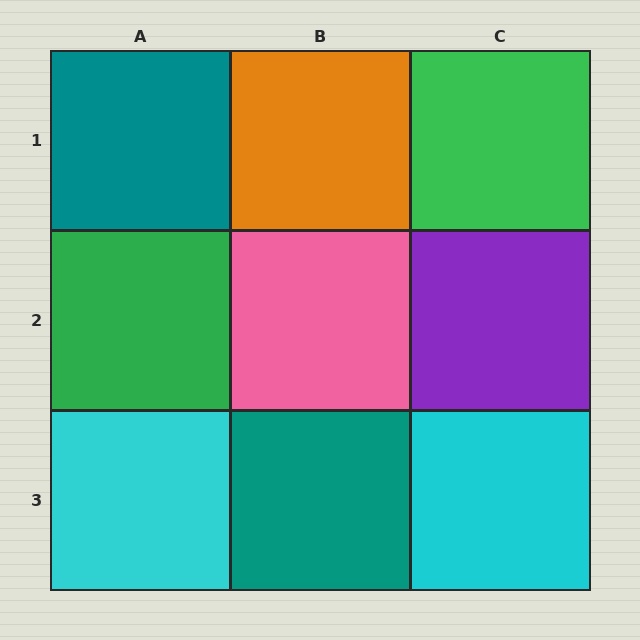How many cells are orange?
1 cell is orange.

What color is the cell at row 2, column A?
Green.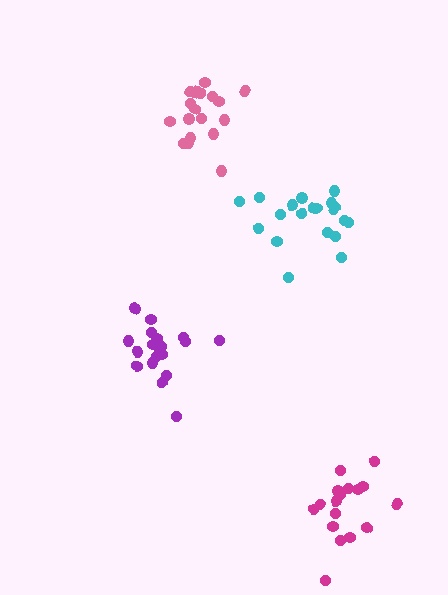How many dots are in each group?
Group 1: 17 dots, Group 2: 20 dots, Group 3: 21 dots, Group 4: 19 dots (77 total).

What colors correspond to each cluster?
The clusters are colored: magenta, cyan, purple, pink.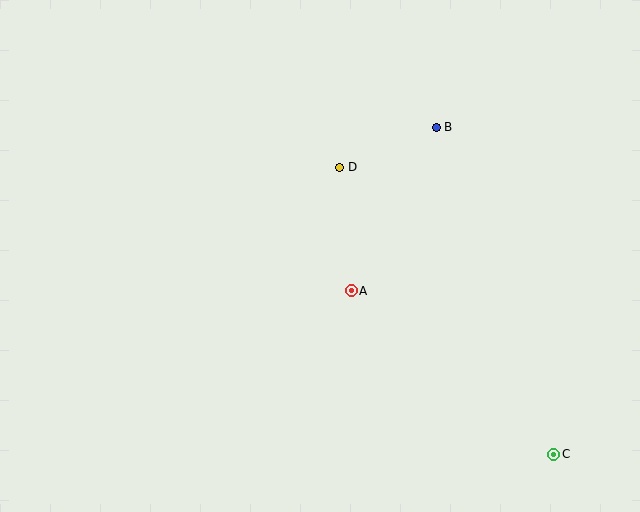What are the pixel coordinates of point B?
Point B is at (436, 127).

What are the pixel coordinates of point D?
Point D is at (340, 167).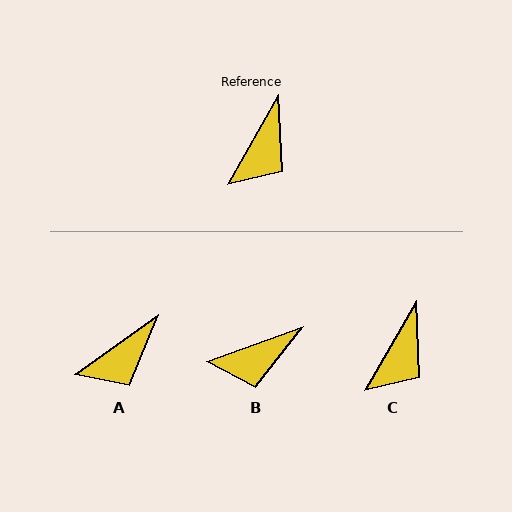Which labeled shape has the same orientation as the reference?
C.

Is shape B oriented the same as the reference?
No, it is off by about 41 degrees.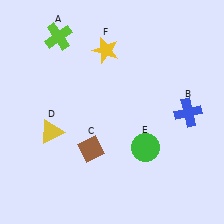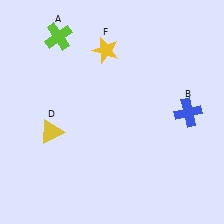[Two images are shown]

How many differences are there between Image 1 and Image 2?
There are 2 differences between the two images.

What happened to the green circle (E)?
The green circle (E) was removed in Image 2. It was in the bottom-right area of Image 1.